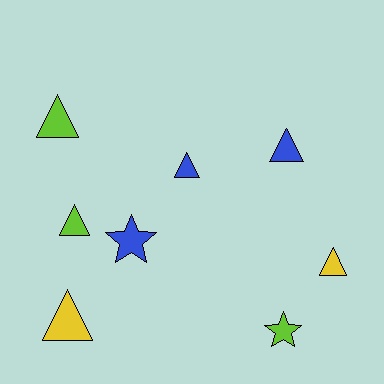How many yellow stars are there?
There are no yellow stars.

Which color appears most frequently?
Blue, with 3 objects.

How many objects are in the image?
There are 8 objects.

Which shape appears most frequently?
Triangle, with 6 objects.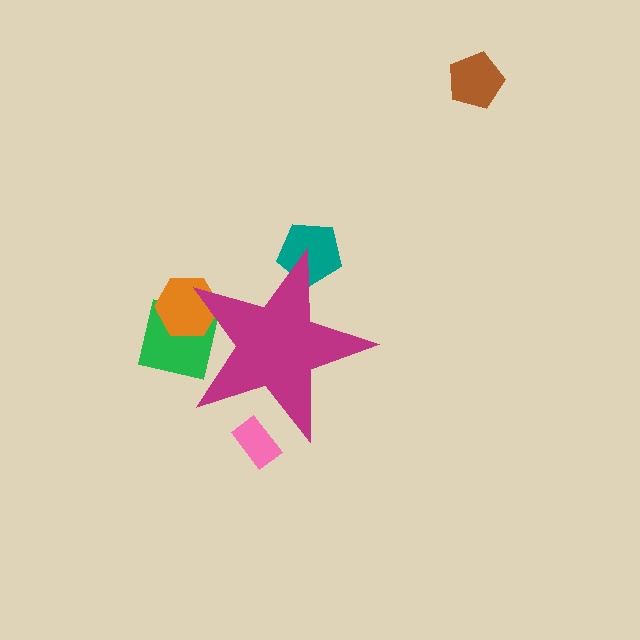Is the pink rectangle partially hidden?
Yes, the pink rectangle is partially hidden behind the magenta star.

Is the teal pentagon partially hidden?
Yes, the teal pentagon is partially hidden behind the magenta star.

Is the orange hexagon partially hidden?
Yes, the orange hexagon is partially hidden behind the magenta star.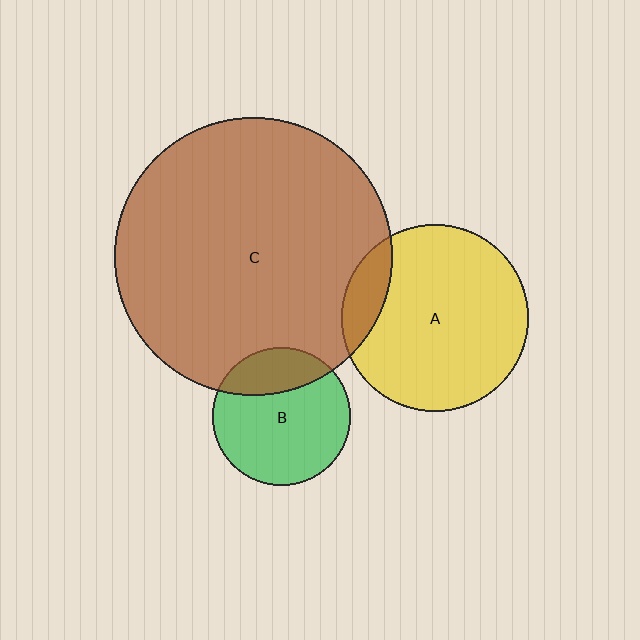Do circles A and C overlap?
Yes.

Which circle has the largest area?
Circle C (brown).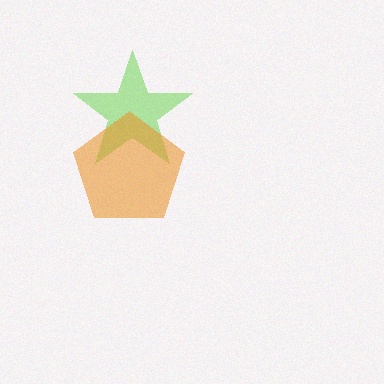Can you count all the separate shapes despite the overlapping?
Yes, there are 2 separate shapes.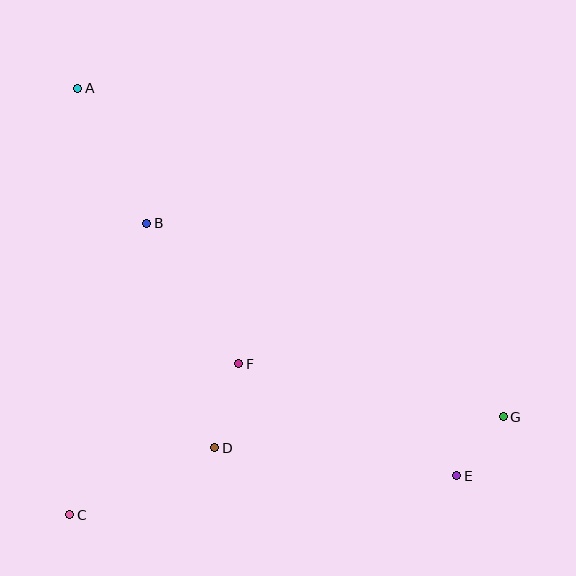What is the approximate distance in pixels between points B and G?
The distance between B and G is approximately 405 pixels.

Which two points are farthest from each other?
Points A and E are farthest from each other.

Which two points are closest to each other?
Points E and G are closest to each other.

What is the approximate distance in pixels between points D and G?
The distance between D and G is approximately 290 pixels.